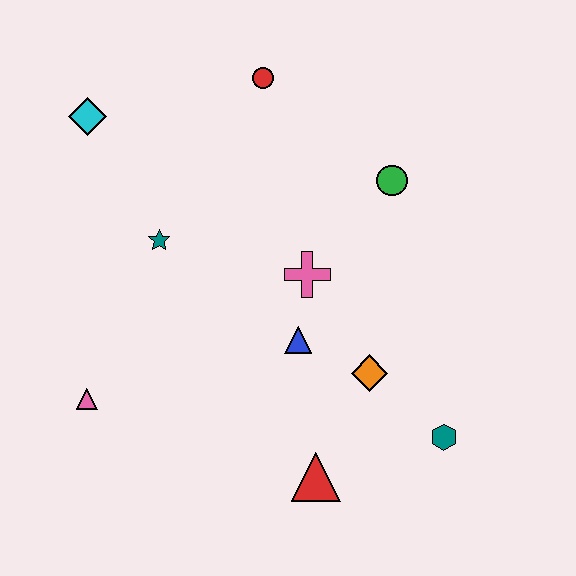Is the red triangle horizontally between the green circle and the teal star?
Yes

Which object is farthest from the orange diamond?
The cyan diamond is farthest from the orange diamond.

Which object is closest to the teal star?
The cyan diamond is closest to the teal star.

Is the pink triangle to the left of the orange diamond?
Yes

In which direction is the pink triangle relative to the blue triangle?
The pink triangle is to the left of the blue triangle.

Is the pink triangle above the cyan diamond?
No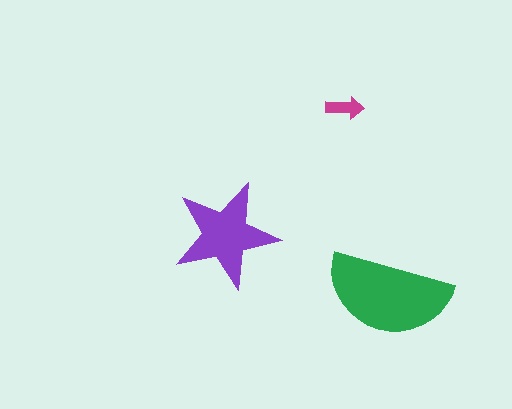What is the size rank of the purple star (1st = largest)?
2nd.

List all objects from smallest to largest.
The magenta arrow, the purple star, the green semicircle.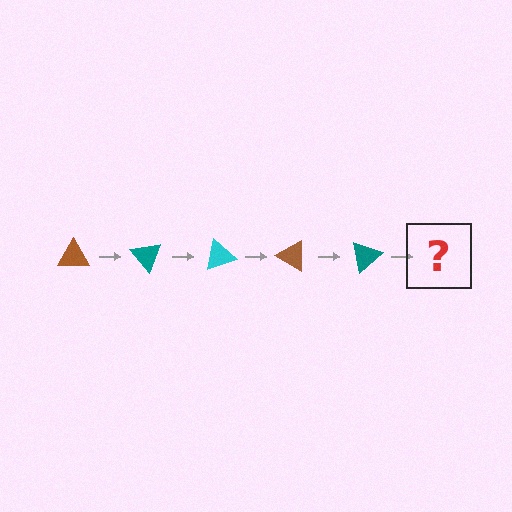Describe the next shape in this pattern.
It should be a cyan triangle, rotated 250 degrees from the start.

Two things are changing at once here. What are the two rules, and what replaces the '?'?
The two rules are that it rotates 50 degrees each step and the color cycles through brown, teal, and cyan. The '?' should be a cyan triangle, rotated 250 degrees from the start.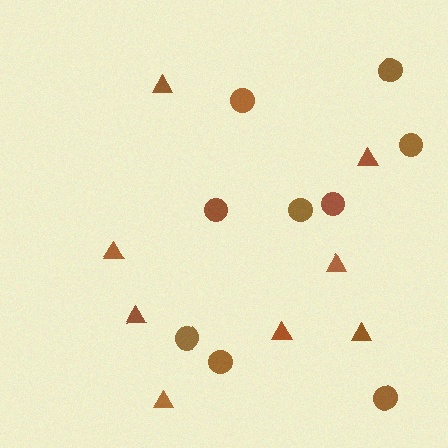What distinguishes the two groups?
There are 2 groups: one group of circles (9) and one group of triangles (8).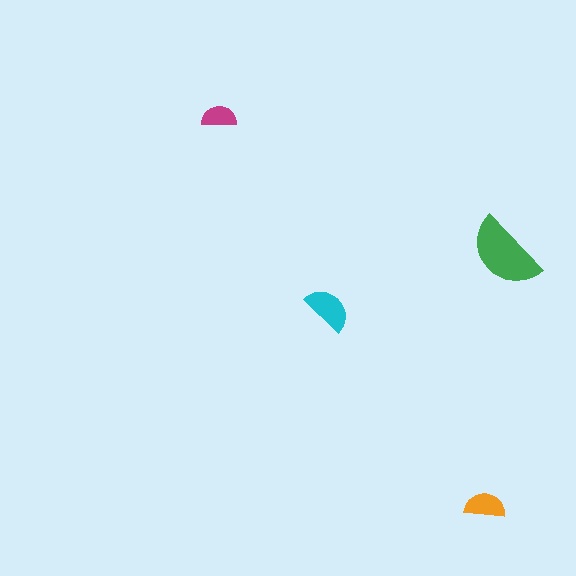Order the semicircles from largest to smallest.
the green one, the cyan one, the orange one, the magenta one.